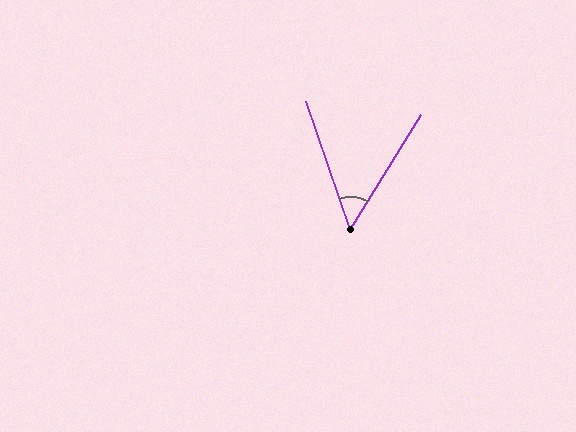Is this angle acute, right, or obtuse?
It is acute.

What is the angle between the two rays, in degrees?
Approximately 50 degrees.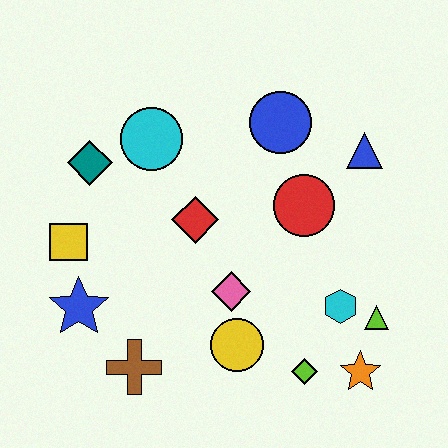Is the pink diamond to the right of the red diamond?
Yes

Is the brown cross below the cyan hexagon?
Yes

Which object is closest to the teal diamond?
The cyan circle is closest to the teal diamond.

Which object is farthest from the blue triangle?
The blue star is farthest from the blue triangle.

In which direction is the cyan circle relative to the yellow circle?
The cyan circle is above the yellow circle.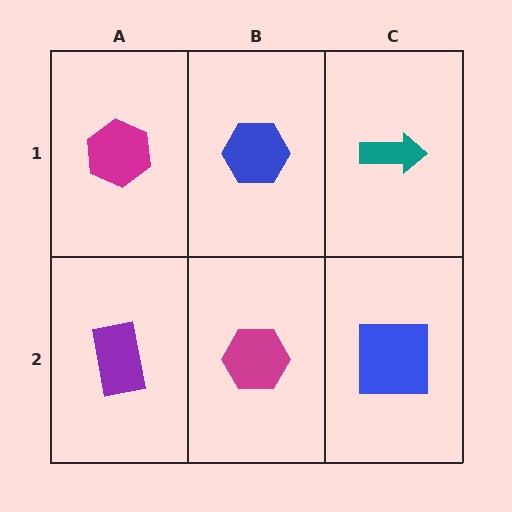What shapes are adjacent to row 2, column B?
A blue hexagon (row 1, column B), a purple rectangle (row 2, column A), a blue square (row 2, column C).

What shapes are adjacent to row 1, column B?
A magenta hexagon (row 2, column B), a magenta hexagon (row 1, column A), a teal arrow (row 1, column C).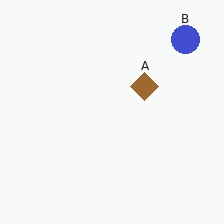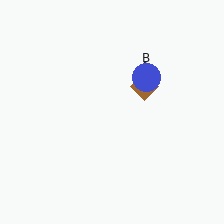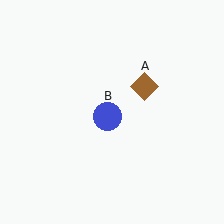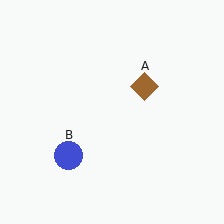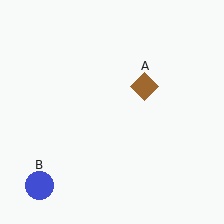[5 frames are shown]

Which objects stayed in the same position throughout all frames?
Brown diamond (object A) remained stationary.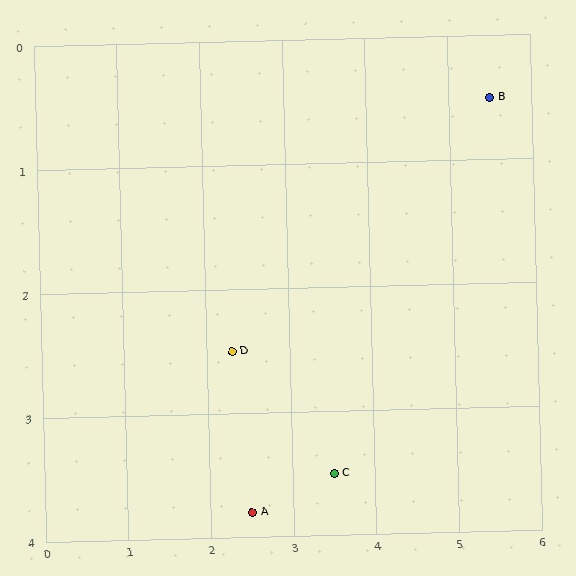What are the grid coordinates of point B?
Point B is at approximately (5.5, 0.5).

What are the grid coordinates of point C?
Point C is at approximately (3.5, 3.5).